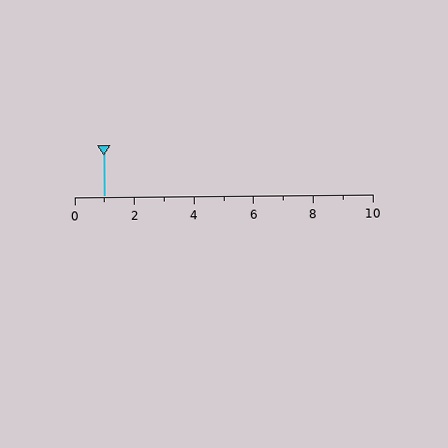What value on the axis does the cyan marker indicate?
The marker indicates approximately 1.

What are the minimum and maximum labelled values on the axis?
The axis runs from 0 to 10.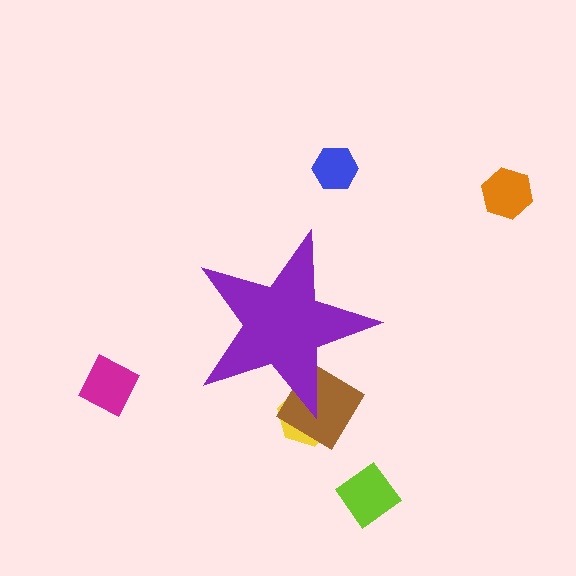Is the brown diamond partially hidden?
Yes, the brown diamond is partially hidden behind the purple star.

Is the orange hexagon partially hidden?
No, the orange hexagon is fully visible.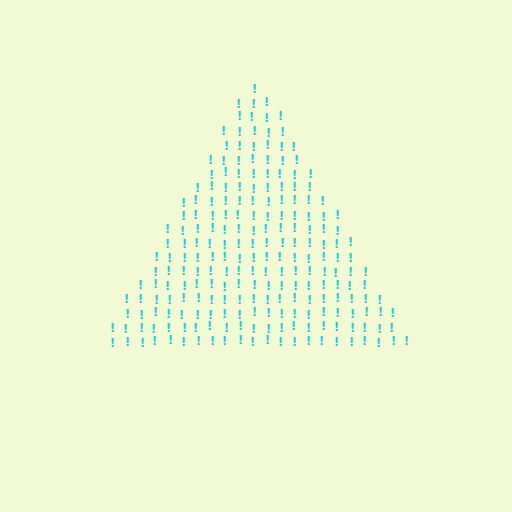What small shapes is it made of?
It is made of small exclamation marks.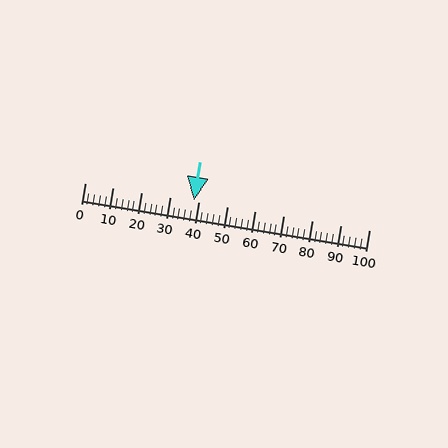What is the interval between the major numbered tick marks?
The major tick marks are spaced 10 units apart.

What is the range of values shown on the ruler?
The ruler shows values from 0 to 100.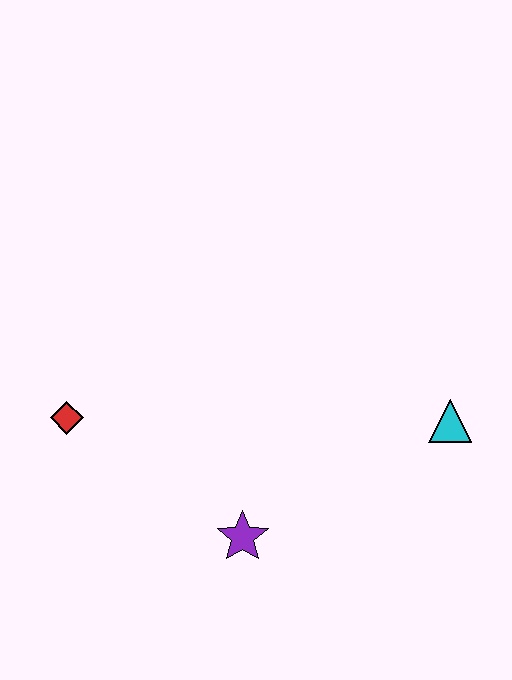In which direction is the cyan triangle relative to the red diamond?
The cyan triangle is to the right of the red diamond.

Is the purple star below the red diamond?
Yes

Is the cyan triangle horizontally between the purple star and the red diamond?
No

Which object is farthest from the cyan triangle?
The red diamond is farthest from the cyan triangle.